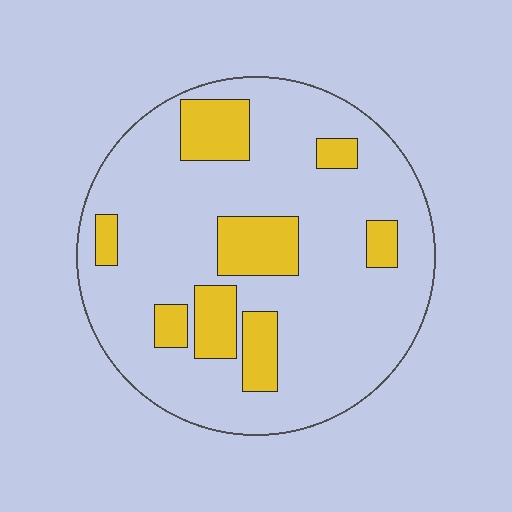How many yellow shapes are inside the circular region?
8.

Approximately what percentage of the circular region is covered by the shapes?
Approximately 20%.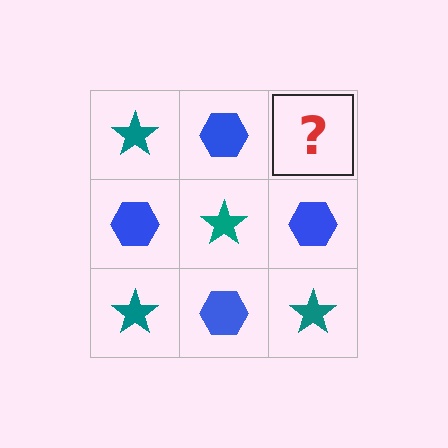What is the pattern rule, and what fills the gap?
The rule is that it alternates teal star and blue hexagon in a checkerboard pattern. The gap should be filled with a teal star.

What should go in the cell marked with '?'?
The missing cell should contain a teal star.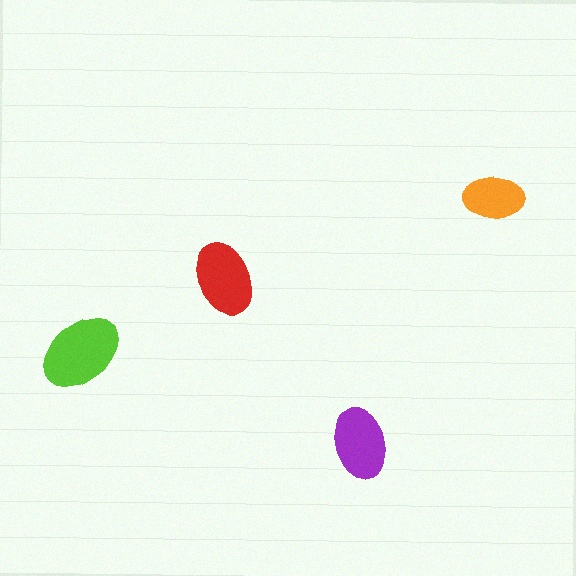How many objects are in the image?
There are 4 objects in the image.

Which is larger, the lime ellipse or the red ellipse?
The lime one.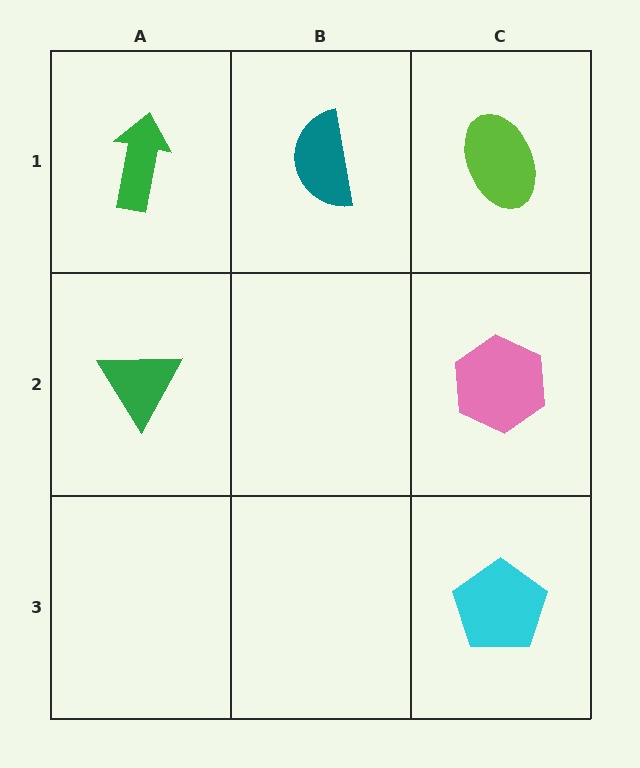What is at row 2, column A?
A green triangle.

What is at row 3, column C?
A cyan pentagon.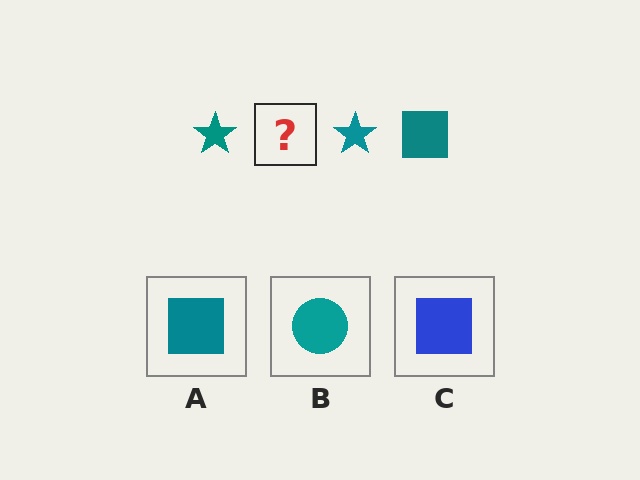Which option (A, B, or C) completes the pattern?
A.